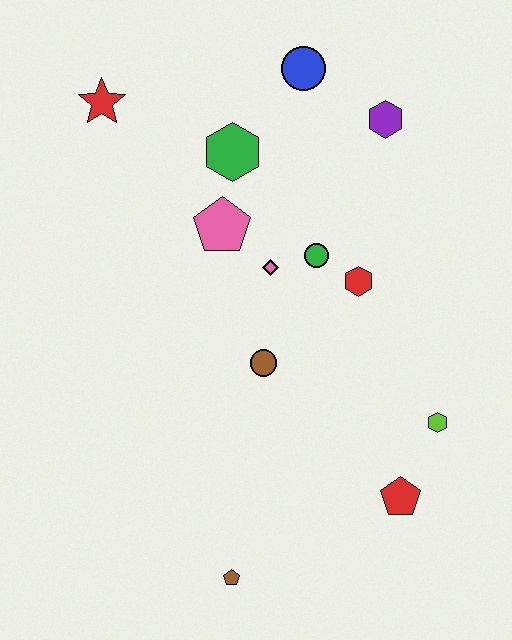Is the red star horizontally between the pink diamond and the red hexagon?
No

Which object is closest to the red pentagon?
The lime hexagon is closest to the red pentagon.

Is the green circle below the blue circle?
Yes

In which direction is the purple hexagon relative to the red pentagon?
The purple hexagon is above the red pentagon.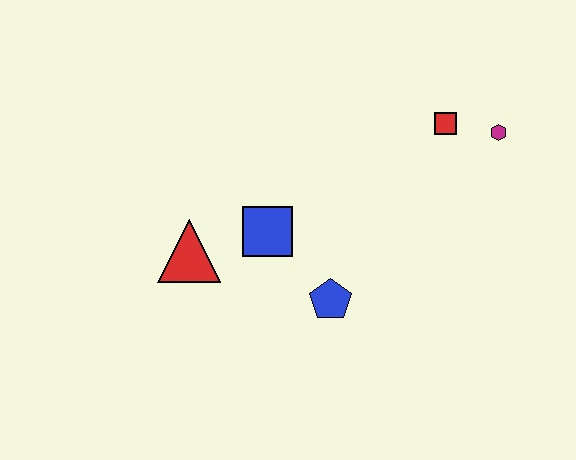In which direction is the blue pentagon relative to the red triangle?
The blue pentagon is to the right of the red triangle.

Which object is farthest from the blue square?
The magenta hexagon is farthest from the blue square.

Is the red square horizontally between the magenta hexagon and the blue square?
Yes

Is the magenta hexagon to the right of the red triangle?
Yes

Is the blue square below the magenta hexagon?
Yes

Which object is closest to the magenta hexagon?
The red square is closest to the magenta hexagon.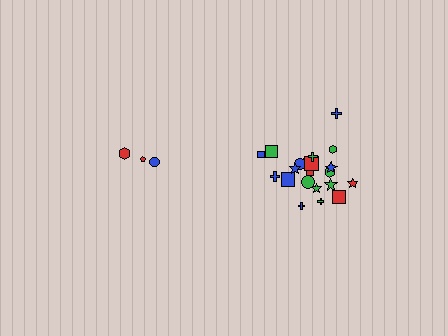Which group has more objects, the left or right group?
The right group.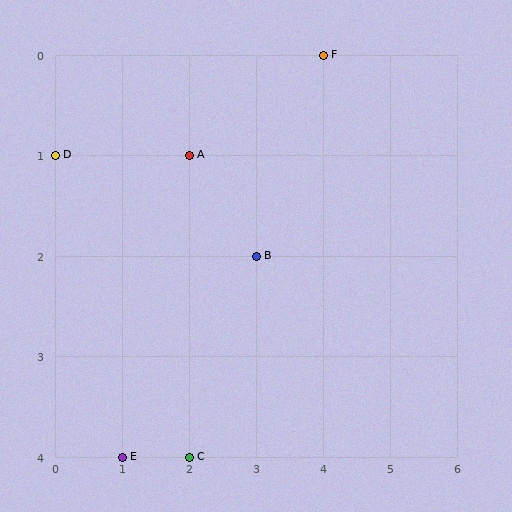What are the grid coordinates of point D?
Point D is at grid coordinates (0, 1).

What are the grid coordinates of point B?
Point B is at grid coordinates (3, 2).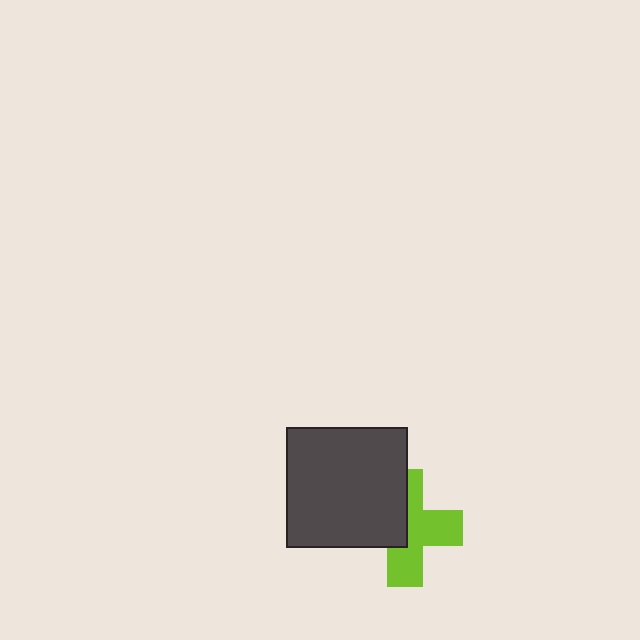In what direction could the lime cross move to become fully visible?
The lime cross could move right. That would shift it out from behind the dark gray square entirely.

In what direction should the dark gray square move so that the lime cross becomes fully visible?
The dark gray square should move left. That is the shortest direction to clear the overlap and leave the lime cross fully visible.